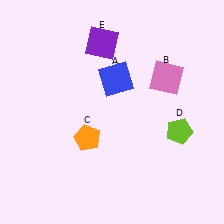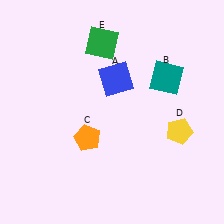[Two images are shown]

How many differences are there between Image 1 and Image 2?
There are 3 differences between the two images.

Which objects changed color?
B changed from pink to teal. D changed from lime to yellow. E changed from purple to green.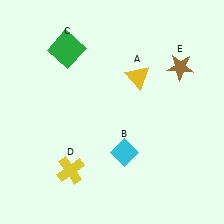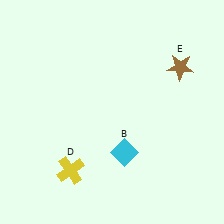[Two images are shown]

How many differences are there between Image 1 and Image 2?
There are 2 differences between the two images.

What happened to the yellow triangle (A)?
The yellow triangle (A) was removed in Image 2. It was in the top-right area of Image 1.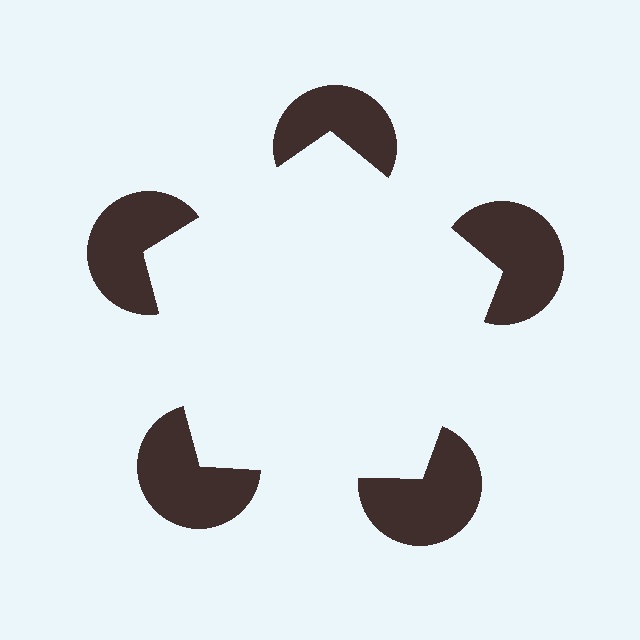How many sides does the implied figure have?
5 sides.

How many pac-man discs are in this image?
There are 5 — one at each vertex of the illusory pentagon.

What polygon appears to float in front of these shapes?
An illusory pentagon — its edges are inferred from the aligned wedge cuts in the pac-man discs, not physically drawn.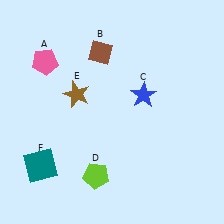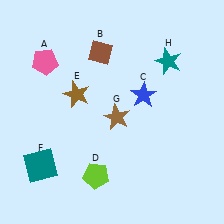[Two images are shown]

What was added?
A brown star (G), a teal star (H) were added in Image 2.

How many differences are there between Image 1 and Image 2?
There are 2 differences between the two images.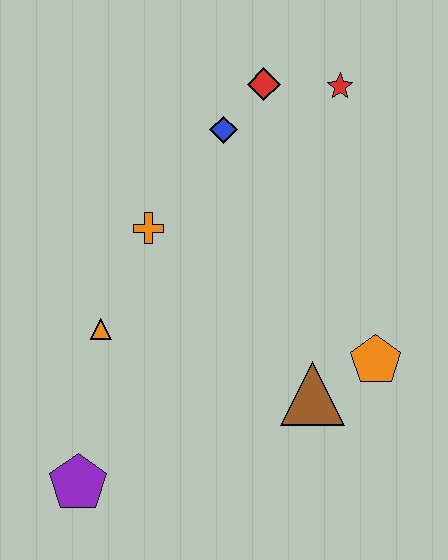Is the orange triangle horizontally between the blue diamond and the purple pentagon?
Yes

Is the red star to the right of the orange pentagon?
No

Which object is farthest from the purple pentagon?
The red star is farthest from the purple pentagon.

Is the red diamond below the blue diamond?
No